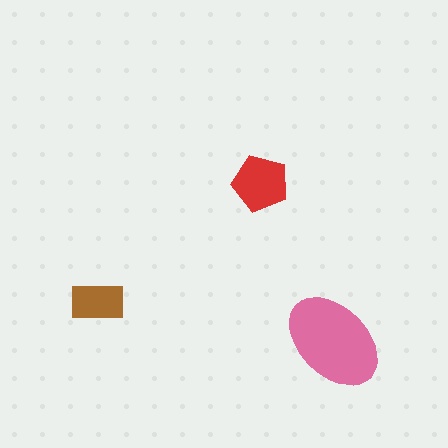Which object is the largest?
The pink ellipse.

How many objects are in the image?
There are 3 objects in the image.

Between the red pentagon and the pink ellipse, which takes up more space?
The pink ellipse.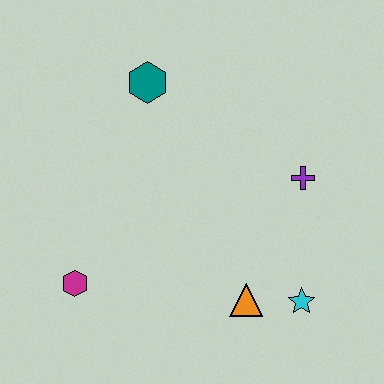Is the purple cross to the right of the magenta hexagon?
Yes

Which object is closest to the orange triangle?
The cyan star is closest to the orange triangle.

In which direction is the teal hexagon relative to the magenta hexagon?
The teal hexagon is above the magenta hexagon.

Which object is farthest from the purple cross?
The magenta hexagon is farthest from the purple cross.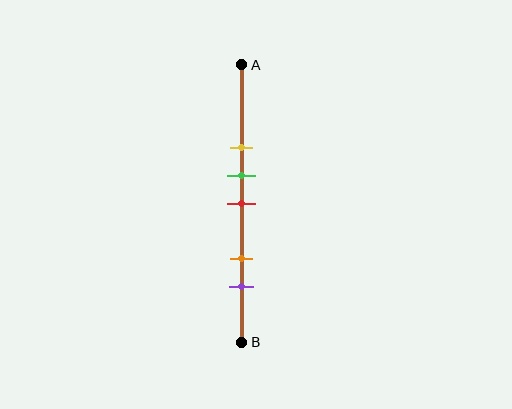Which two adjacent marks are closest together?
The green and red marks are the closest adjacent pair.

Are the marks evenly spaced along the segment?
No, the marks are not evenly spaced.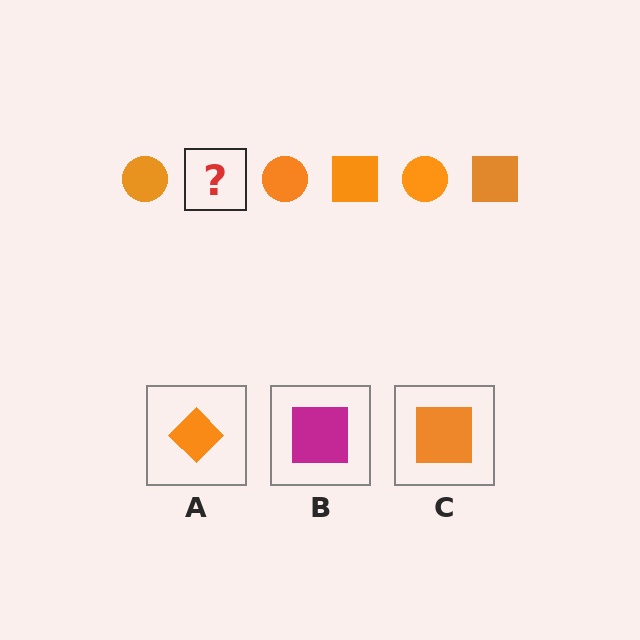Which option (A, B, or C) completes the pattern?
C.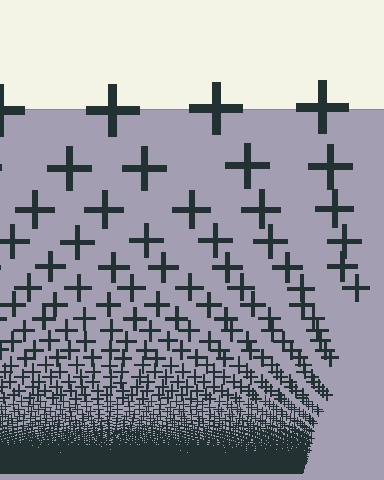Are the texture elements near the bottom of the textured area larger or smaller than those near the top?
Smaller. The gradient is inverted — elements near the bottom are smaller and denser.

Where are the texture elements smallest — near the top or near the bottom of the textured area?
Near the bottom.